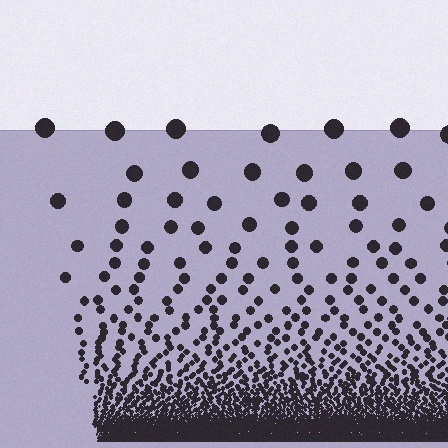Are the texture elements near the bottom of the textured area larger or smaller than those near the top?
Smaller. The gradient is inverted — elements near the bottom are smaller and denser.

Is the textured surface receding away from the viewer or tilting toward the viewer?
The surface appears to tilt toward the viewer. Texture elements get larger and sparser toward the top.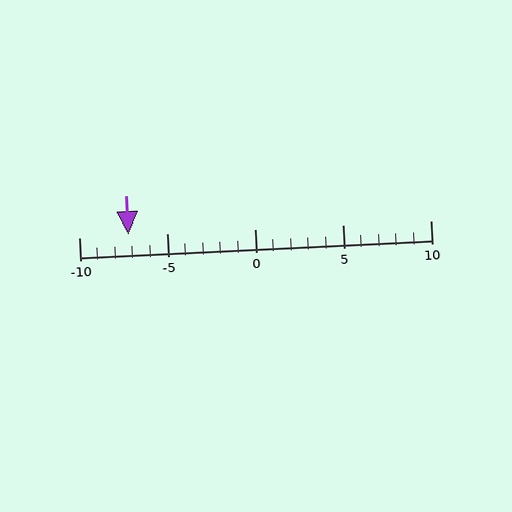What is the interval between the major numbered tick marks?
The major tick marks are spaced 5 units apart.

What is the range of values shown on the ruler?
The ruler shows values from -10 to 10.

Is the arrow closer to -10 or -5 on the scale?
The arrow is closer to -5.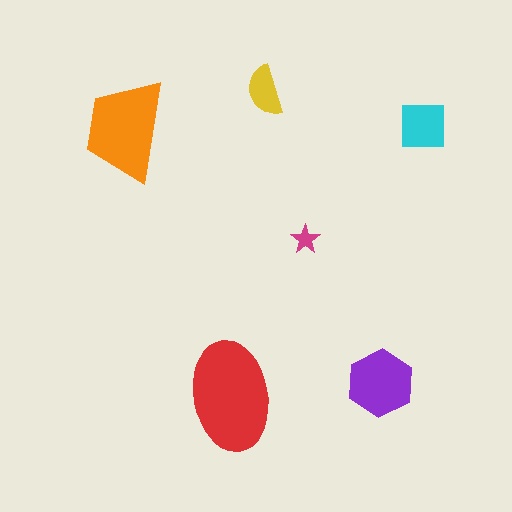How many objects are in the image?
There are 6 objects in the image.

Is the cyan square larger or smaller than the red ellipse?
Smaller.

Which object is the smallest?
The magenta star.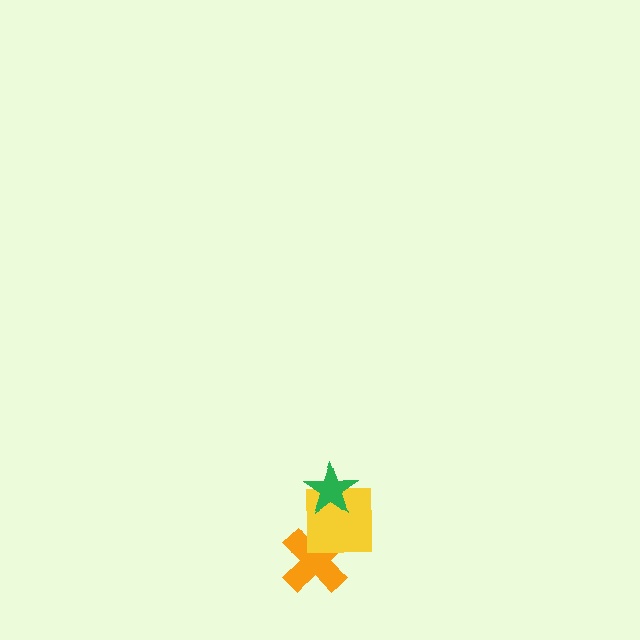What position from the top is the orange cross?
The orange cross is 3rd from the top.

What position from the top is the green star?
The green star is 1st from the top.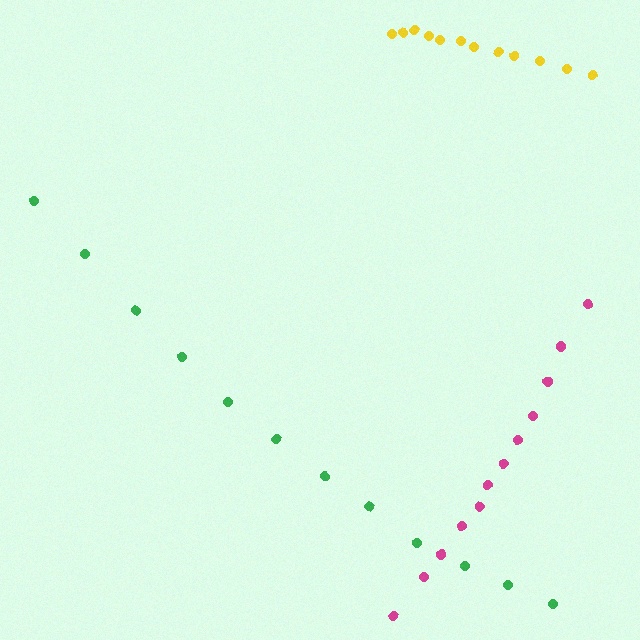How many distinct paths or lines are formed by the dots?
There are 3 distinct paths.